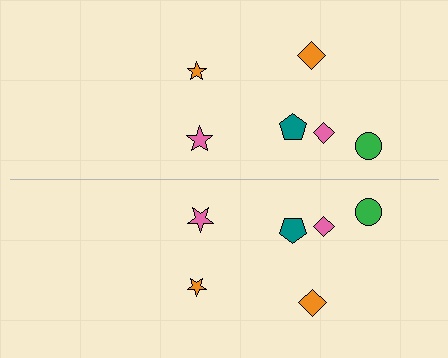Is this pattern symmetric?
Yes, this pattern has bilateral (reflection) symmetry.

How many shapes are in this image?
There are 12 shapes in this image.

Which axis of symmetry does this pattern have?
The pattern has a horizontal axis of symmetry running through the center of the image.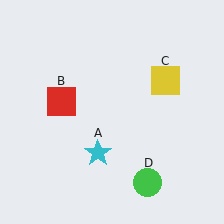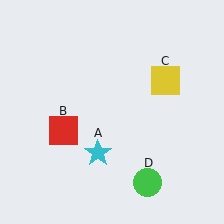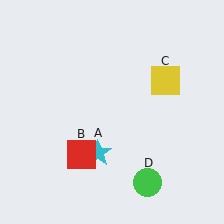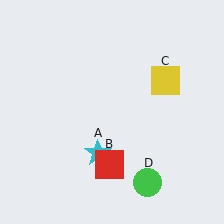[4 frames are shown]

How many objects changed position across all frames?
1 object changed position: red square (object B).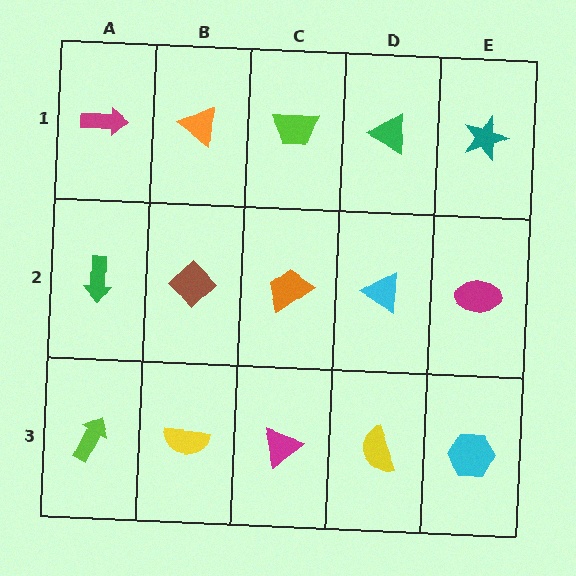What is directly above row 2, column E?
A teal star.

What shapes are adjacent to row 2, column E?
A teal star (row 1, column E), a cyan hexagon (row 3, column E), a cyan triangle (row 2, column D).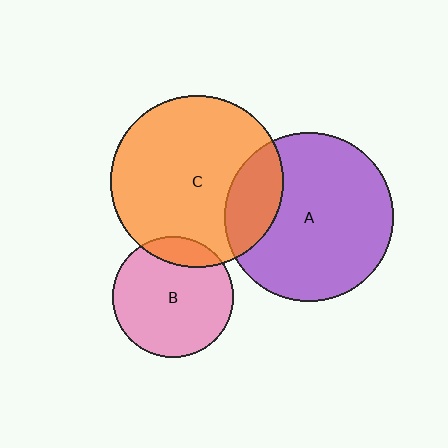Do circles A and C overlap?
Yes.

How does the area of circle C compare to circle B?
Approximately 2.0 times.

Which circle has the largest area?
Circle C (orange).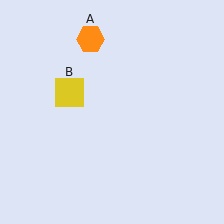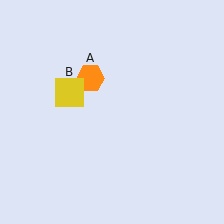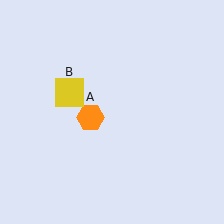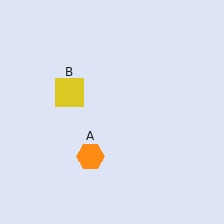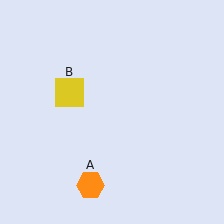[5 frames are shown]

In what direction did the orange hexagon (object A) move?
The orange hexagon (object A) moved down.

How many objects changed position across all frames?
1 object changed position: orange hexagon (object A).